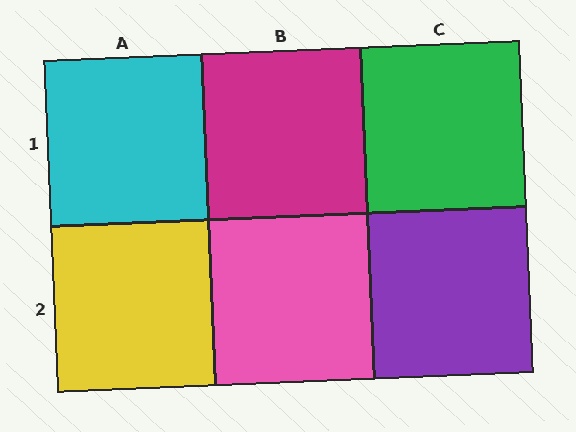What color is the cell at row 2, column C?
Purple.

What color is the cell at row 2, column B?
Pink.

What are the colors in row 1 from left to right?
Cyan, magenta, green.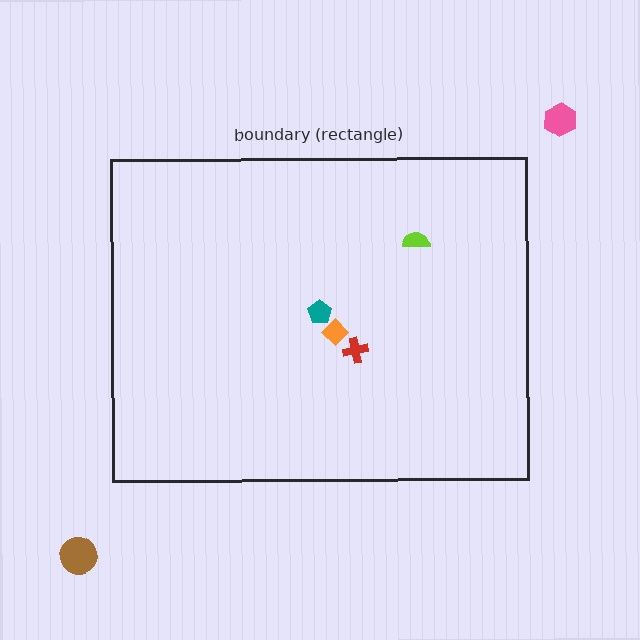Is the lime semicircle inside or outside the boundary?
Inside.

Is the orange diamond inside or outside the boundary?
Inside.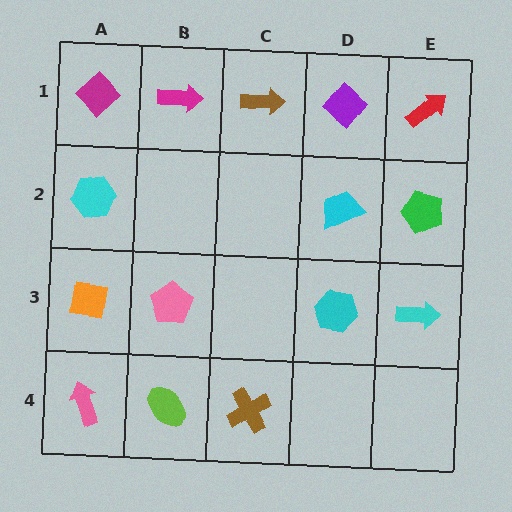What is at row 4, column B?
A lime ellipse.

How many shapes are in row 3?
4 shapes.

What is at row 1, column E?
A red arrow.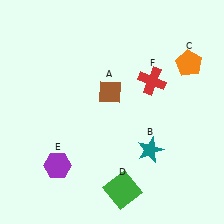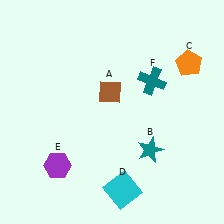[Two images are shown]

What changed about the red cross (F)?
In Image 1, F is red. In Image 2, it changed to teal.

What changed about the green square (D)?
In Image 1, D is green. In Image 2, it changed to cyan.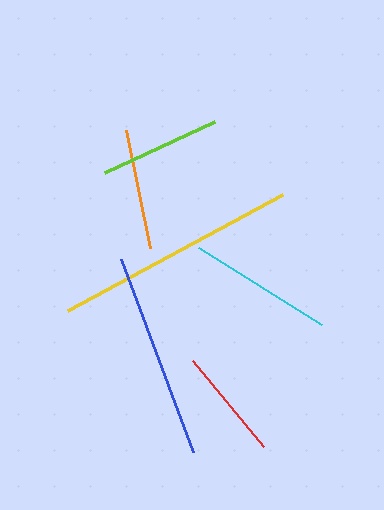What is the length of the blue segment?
The blue segment is approximately 206 pixels long.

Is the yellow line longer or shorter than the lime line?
The yellow line is longer than the lime line.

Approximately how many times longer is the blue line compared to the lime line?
The blue line is approximately 1.7 times the length of the lime line.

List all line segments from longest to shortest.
From longest to shortest: yellow, blue, cyan, lime, orange, red.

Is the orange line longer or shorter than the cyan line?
The cyan line is longer than the orange line.